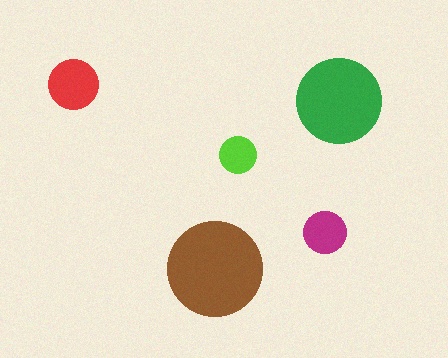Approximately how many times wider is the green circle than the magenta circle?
About 2 times wider.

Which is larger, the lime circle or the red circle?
The red one.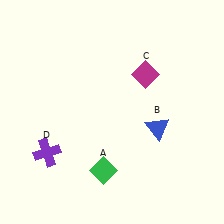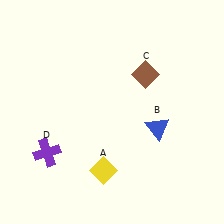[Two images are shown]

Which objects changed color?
A changed from green to yellow. C changed from magenta to brown.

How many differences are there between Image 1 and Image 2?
There are 2 differences between the two images.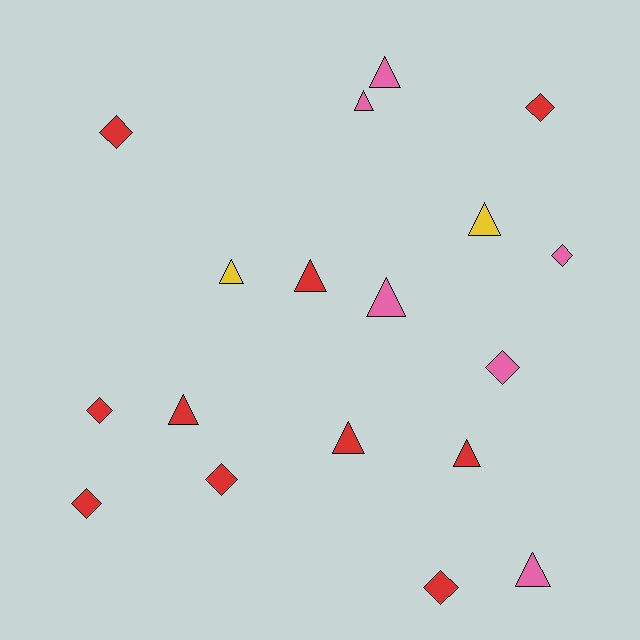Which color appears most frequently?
Red, with 10 objects.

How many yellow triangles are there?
There are 2 yellow triangles.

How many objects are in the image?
There are 18 objects.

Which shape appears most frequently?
Triangle, with 10 objects.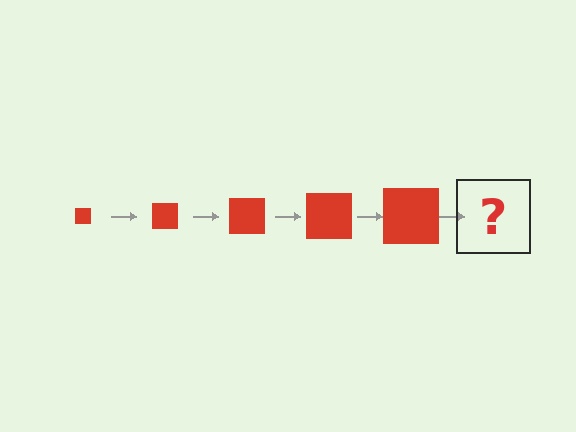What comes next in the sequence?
The next element should be a red square, larger than the previous one.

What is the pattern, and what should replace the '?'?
The pattern is that the square gets progressively larger each step. The '?' should be a red square, larger than the previous one.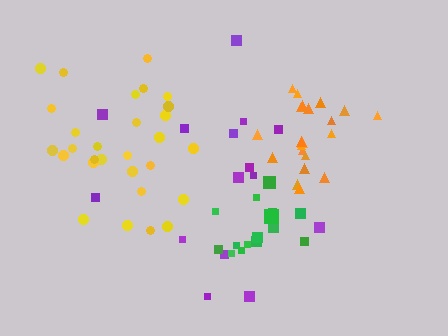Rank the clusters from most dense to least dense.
orange, green, yellow, purple.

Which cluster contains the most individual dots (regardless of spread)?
Yellow (29).